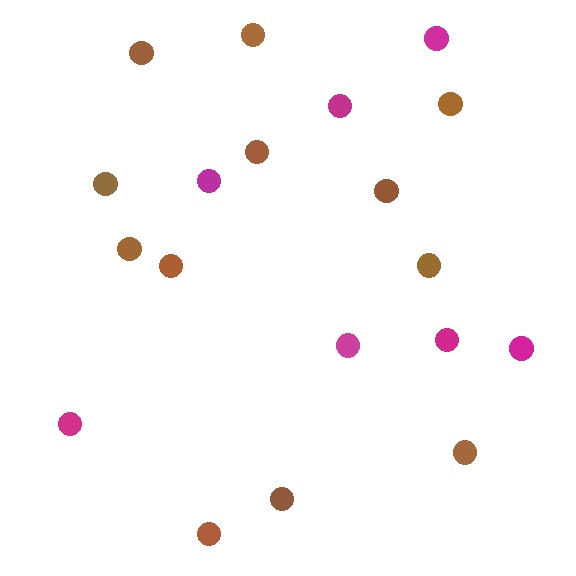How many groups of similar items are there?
There are 2 groups: one group of magenta circles (7) and one group of brown circles (12).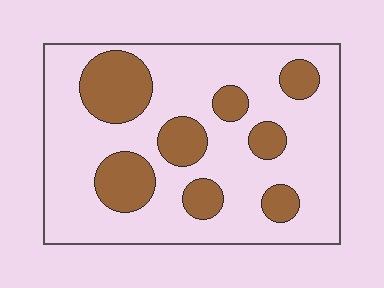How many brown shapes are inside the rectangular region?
8.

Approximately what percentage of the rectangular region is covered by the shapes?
Approximately 25%.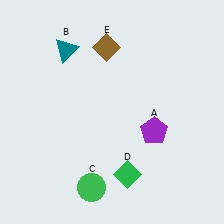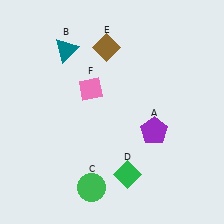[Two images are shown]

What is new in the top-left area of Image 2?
A pink diamond (F) was added in the top-left area of Image 2.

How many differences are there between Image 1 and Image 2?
There is 1 difference between the two images.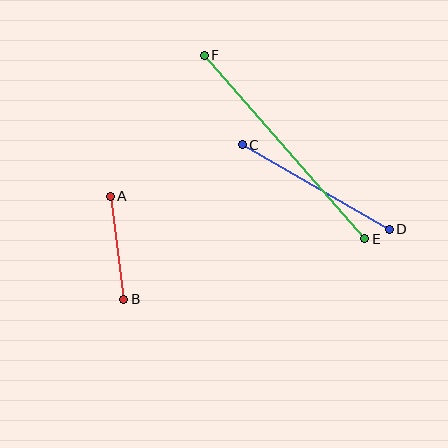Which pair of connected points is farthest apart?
Points E and F are farthest apart.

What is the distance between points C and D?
The distance is approximately 170 pixels.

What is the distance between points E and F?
The distance is approximately 244 pixels.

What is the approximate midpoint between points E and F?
The midpoint is at approximately (284, 147) pixels.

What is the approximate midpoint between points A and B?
The midpoint is at approximately (117, 248) pixels.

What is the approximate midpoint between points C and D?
The midpoint is at approximately (316, 187) pixels.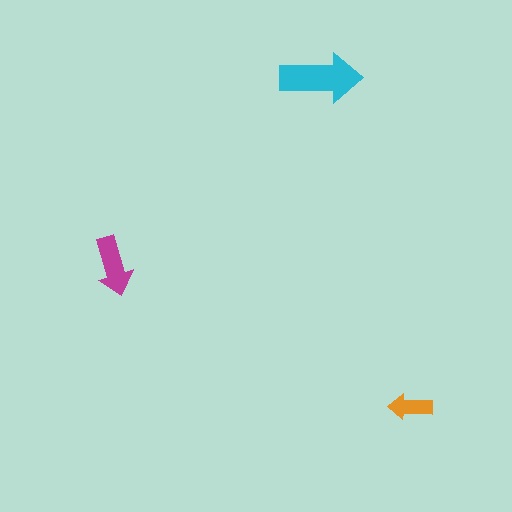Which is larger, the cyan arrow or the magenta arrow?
The cyan one.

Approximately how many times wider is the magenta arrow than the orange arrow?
About 1.5 times wider.